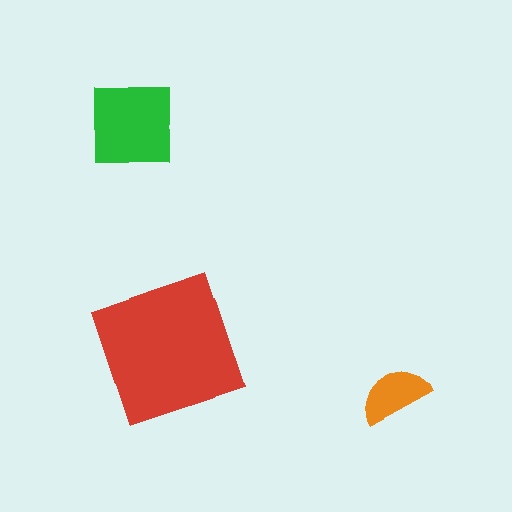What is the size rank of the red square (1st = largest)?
1st.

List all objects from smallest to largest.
The orange semicircle, the green square, the red square.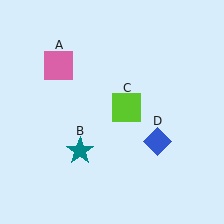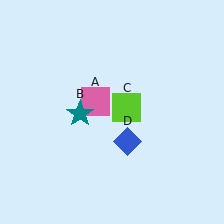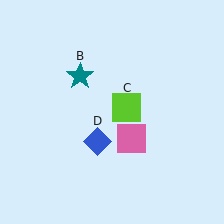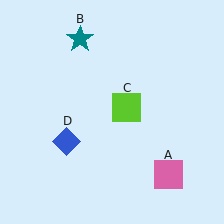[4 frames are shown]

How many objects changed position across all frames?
3 objects changed position: pink square (object A), teal star (object B), blue diamond (object D).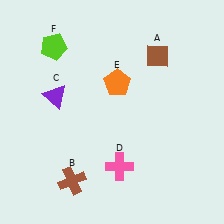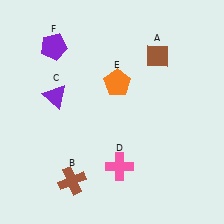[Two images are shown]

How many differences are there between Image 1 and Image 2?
There is 1 difference between the two images.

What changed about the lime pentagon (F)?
In Image 1, F is lime. In Image 2, it changed to purple.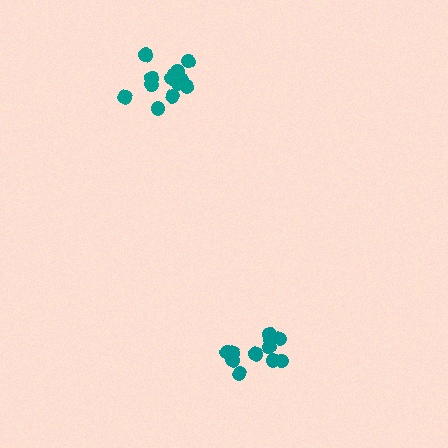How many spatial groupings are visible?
There are 2 spatial groupings.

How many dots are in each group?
Group 1: 13 dots, Group 2: 11 dots (24 total).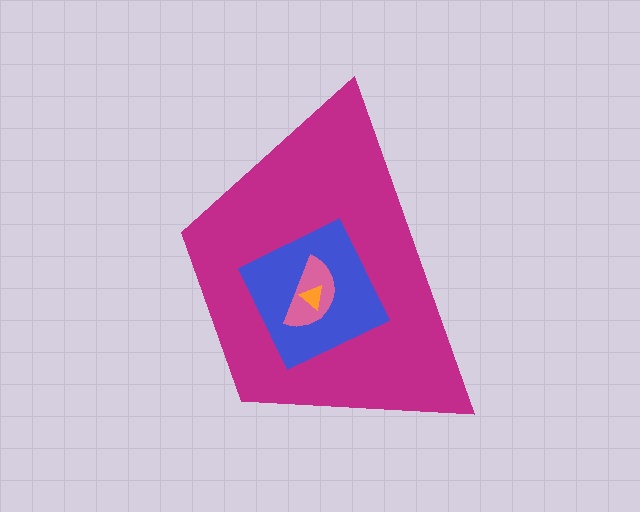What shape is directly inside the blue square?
The pink semicircle.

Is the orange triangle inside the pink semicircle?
Yes.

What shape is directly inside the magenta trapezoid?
The blue square.